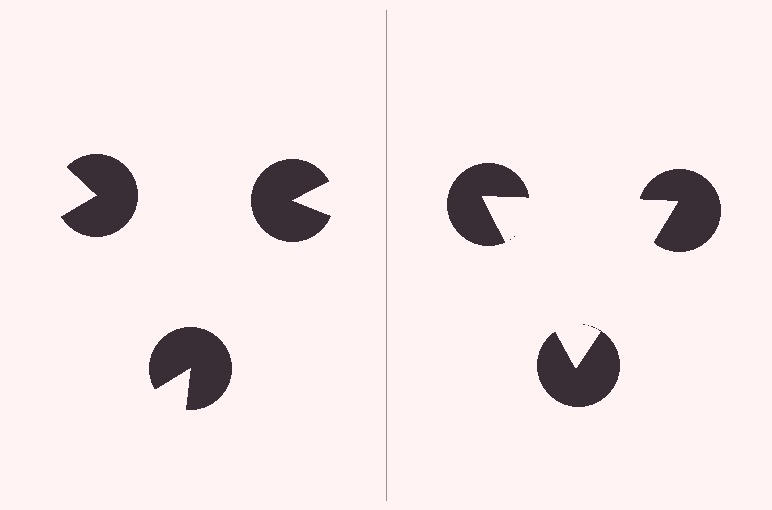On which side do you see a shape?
An illusory triangle appears on the right side. On the left side the wedge cuts are rotated, so no coherent shape forms.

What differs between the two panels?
The pac-man discs are positioned identically on both sides; only the wedge orientations differ. On the right they align to a triangle; on the left they are misaligned.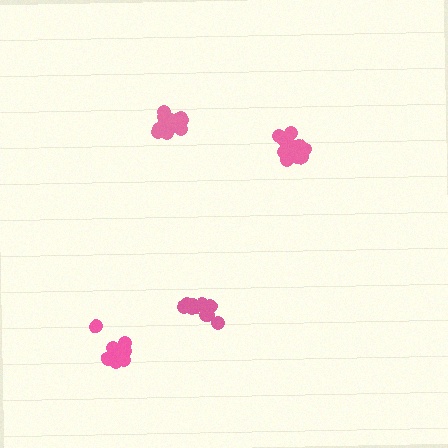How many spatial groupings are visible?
There are 4 spatial groupings.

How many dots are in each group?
Group 1: 15 dots, Group 2: 13 dots, Group 3: 11 dots, Group 4: 12 dots (51 total).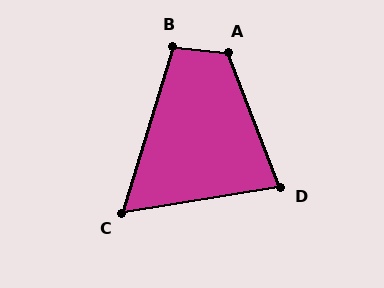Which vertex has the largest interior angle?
A, at approximately 116 degrees.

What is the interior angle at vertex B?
Approximately 102 degrees (obtuse).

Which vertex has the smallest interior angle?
C, at approximately 64 degrees.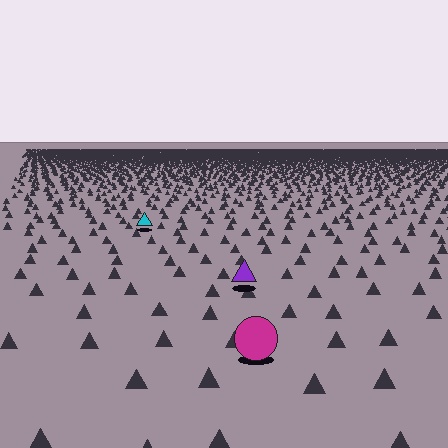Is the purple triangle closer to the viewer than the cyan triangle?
Yes. The purple triangle is closer — you can tell from the texture gradient: the ground texture is coarser near it.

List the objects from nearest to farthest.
From nearest to farthest: the magenta circle, the purple triangle, the cyan triangle.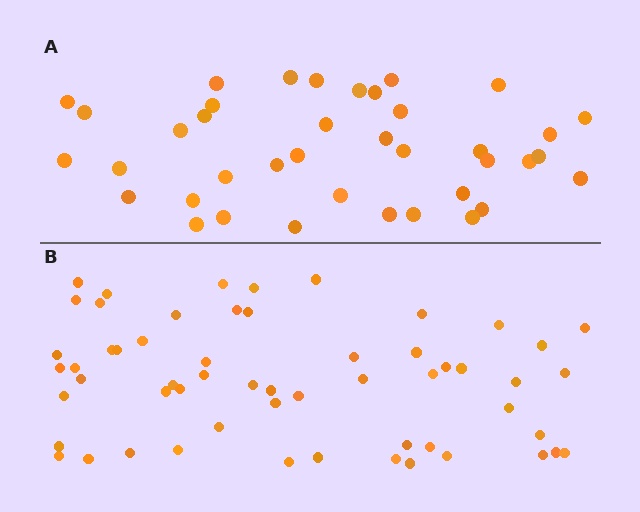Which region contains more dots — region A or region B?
Region B (the bottom region) has more dots.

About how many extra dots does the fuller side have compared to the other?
Region B has approximately 20 more dots than region A.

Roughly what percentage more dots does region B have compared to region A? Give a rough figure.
About 45% more.